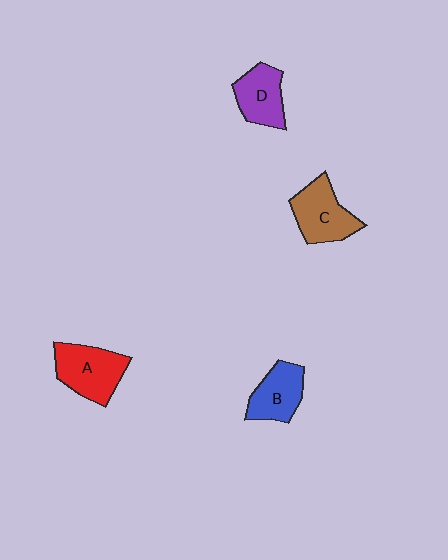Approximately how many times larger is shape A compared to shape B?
Approximately 1.3 times.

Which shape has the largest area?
Shape A (red).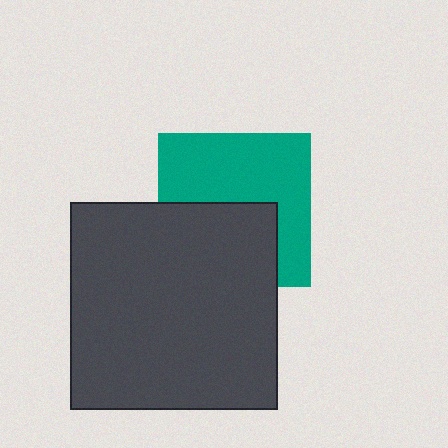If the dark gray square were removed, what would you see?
You would see the complete teal square.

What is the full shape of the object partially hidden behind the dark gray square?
The partially hidden object is a teal square.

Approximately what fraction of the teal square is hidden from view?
Roughly 44% of the teal square is hidden behind the dark gray square.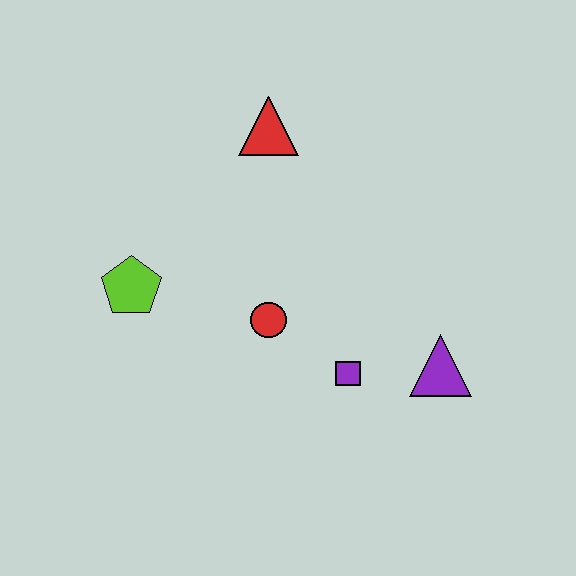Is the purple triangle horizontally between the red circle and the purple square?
No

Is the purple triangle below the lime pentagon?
Yes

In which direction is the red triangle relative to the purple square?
The red triangle is above the purple square.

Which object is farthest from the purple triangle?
The lime pentagon is farthest from the purple triangle.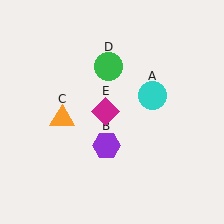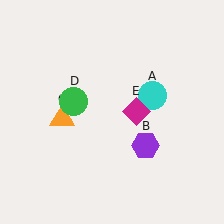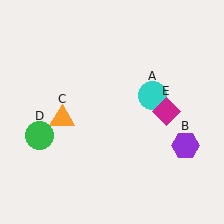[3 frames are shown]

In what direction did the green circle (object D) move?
The green circle (object D) moved down and to the left.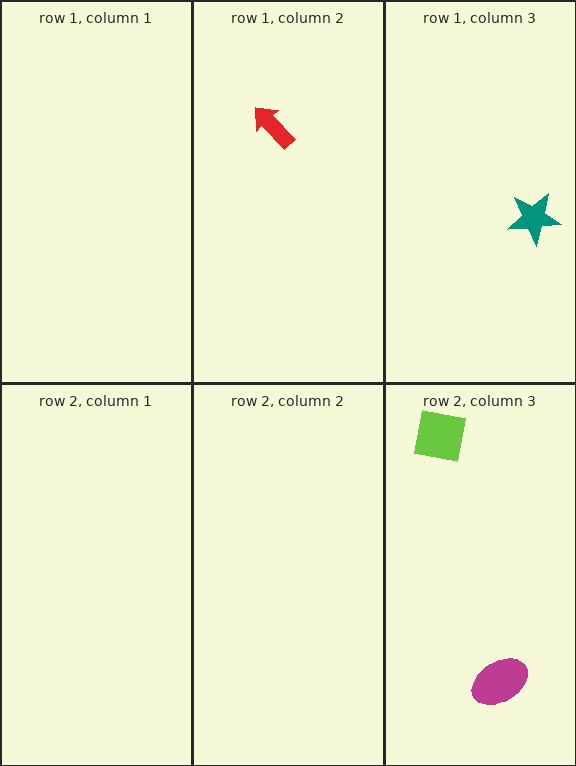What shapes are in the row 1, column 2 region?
The red arrow.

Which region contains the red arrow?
The row 1, column 2 region.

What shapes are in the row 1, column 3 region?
The teal star.